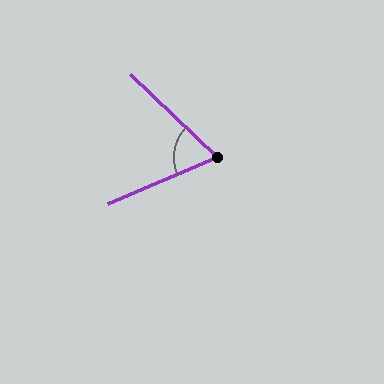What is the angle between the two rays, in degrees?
Approximately 66 degrees.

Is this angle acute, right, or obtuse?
It is acute.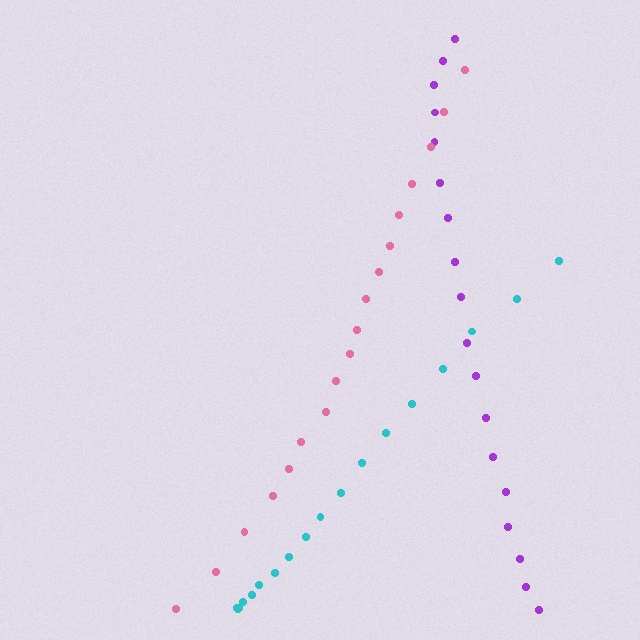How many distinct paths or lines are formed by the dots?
There are 3 distinct paths.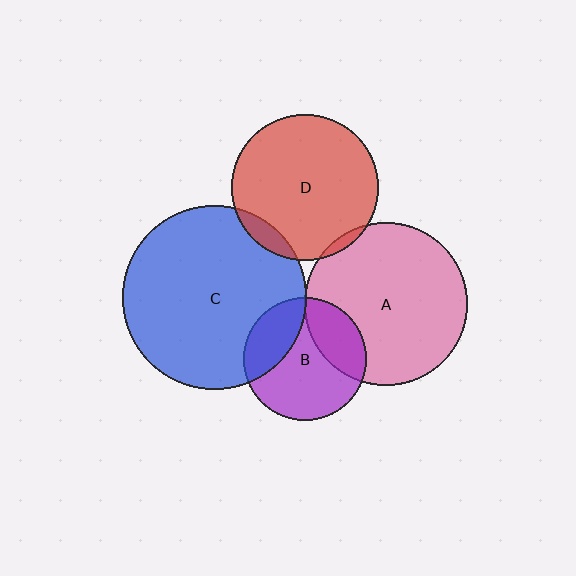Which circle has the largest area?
Circle C (blue).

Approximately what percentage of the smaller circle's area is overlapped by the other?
Approximately 5%.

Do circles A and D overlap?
Yes.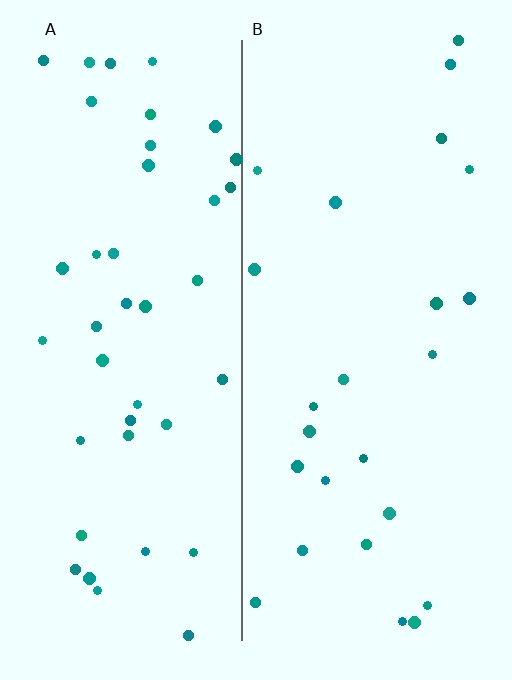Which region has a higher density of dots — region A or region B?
A (the left).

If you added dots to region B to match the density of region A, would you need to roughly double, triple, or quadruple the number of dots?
Approximately double.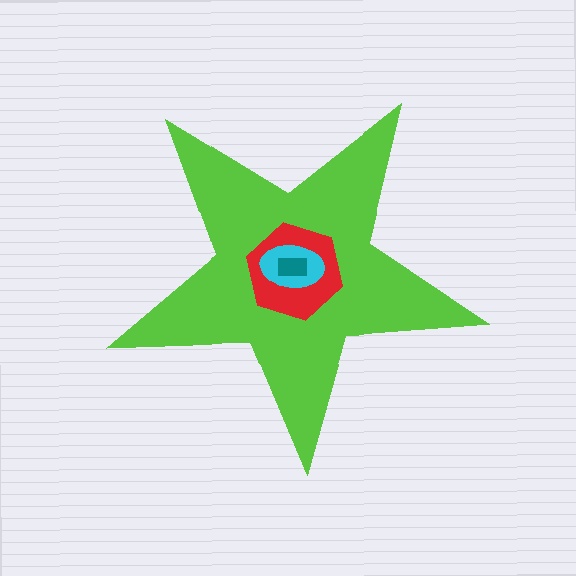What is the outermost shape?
The lime star.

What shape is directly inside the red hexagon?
The cyan ellipse.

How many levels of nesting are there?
4.